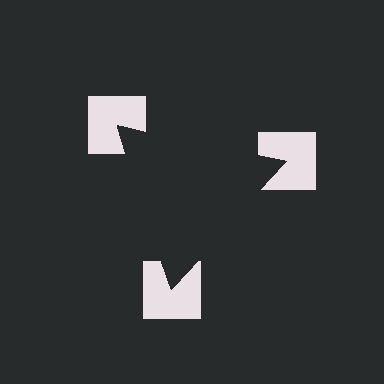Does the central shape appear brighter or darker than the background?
It typically appears slightly darker than the background, even though no actual brightness change is drawn.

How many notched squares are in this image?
There are 3 — one at each vertex of the illusory triangle.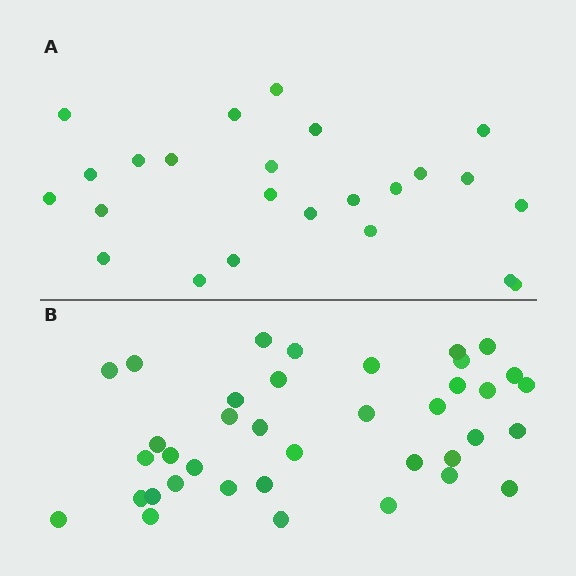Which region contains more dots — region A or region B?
Region B (the bottom region) has more dots.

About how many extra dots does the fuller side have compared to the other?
Region B has approximately 15 more dots than region A.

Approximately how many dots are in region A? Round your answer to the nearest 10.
About 20 dots. (The exact count is 24, which rounds to 20.)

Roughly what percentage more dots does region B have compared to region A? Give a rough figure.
About 60% more.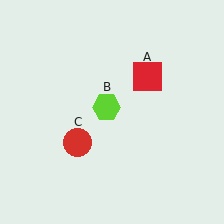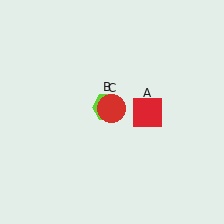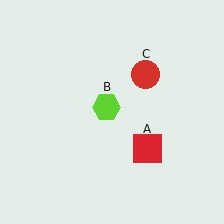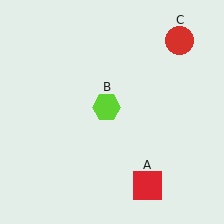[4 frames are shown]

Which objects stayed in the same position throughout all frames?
Lime hexagon (object B) remained stationary.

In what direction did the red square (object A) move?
The red square (object A) moved down.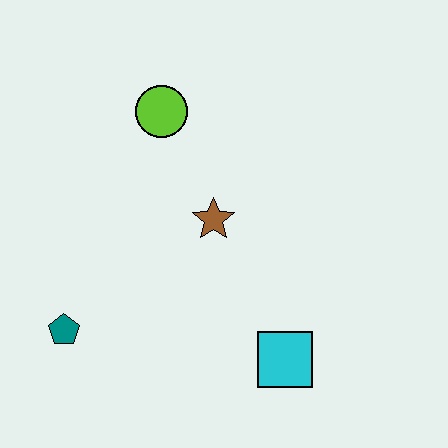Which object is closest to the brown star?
The lime circle is closest to the brown star.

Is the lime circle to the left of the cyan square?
Yes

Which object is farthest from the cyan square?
The lime circle is farthest from the cyan square.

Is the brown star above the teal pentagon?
Yes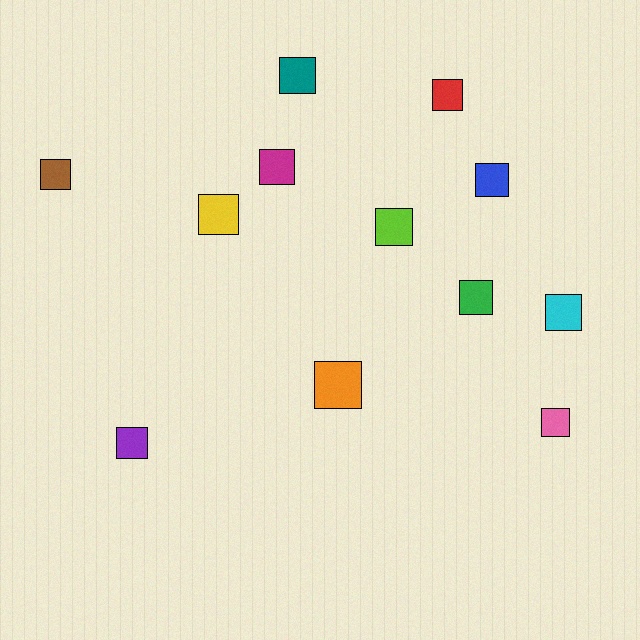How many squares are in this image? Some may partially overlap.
There are 12 squares.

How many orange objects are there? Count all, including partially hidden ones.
There is 1 orange object.